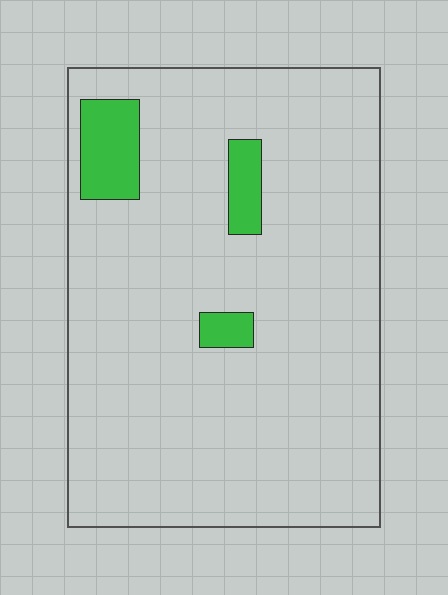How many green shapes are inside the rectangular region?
3.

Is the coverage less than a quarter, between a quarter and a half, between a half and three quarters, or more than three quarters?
Less than a quarter.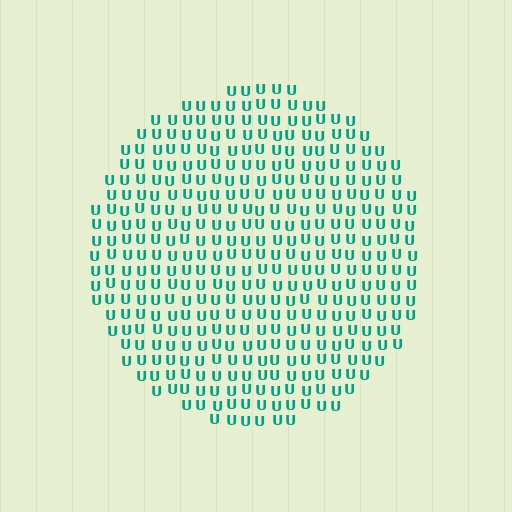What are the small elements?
The small elements are letter U's.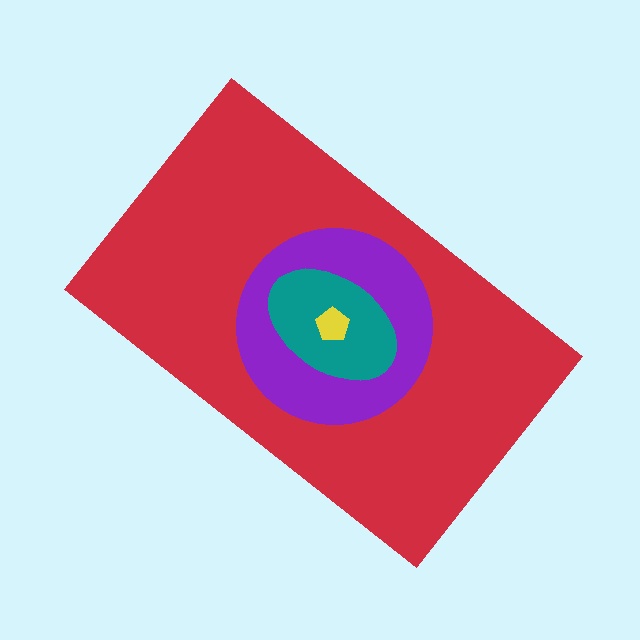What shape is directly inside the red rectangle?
The purple circle.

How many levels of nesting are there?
4.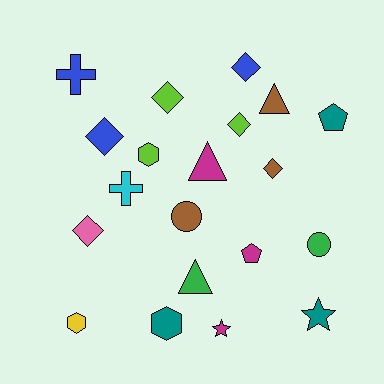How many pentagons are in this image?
There are 2 pentagons.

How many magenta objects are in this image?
There are 3 magenta objects.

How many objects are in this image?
There are 20 objects.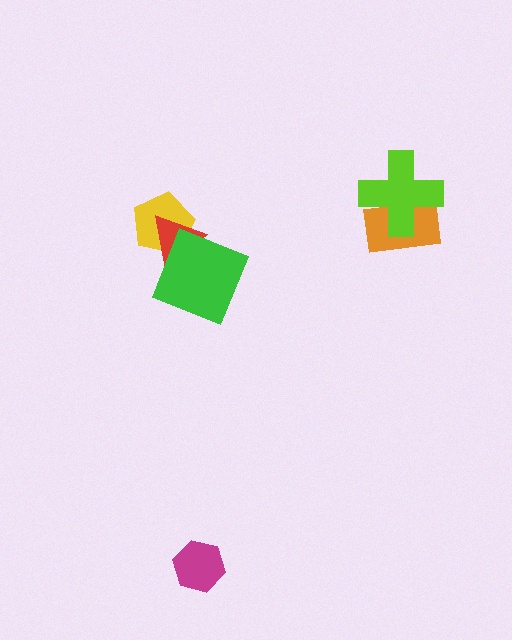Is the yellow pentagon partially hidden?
Yes, it is partially covered by another shape.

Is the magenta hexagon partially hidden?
No, no other shape covers it.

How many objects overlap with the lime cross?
1 object overlaps with the lime cross.